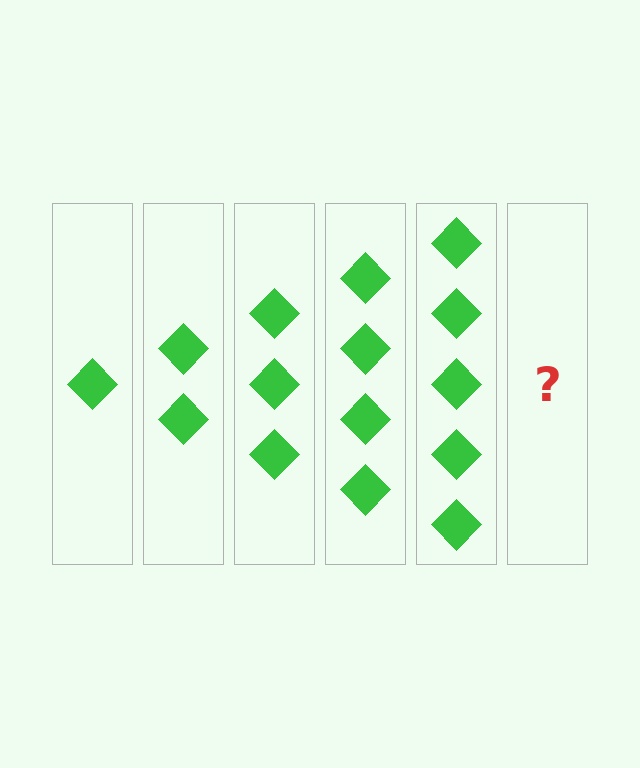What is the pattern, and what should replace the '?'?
The pattern is that each step adds one more diamond. The '?' should be 6 diamonds.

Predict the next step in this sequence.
The next step is 6 diamonds.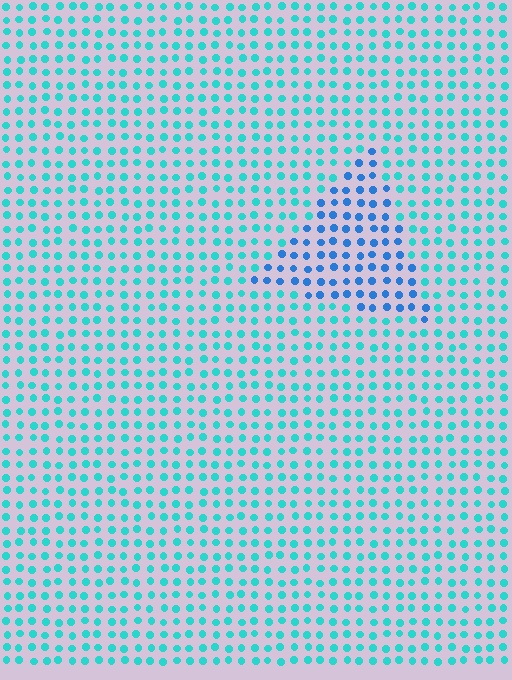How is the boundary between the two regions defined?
The boundary is defined purely by a slight shift in hue (about 36 degrees). Spacing, size, and orientation are identical on both sides.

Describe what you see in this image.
The image is filled with small cyan elements in a uniform arrangement. A triangle-shaped region is visible where the elements are tinted to a slightly different hue, forming a subtle color boundary.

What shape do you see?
I see a triangle.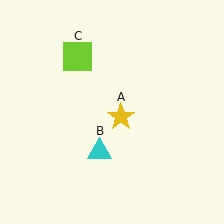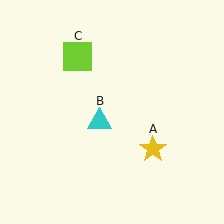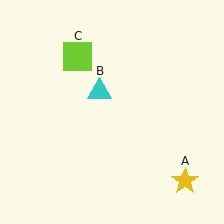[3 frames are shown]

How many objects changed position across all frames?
2 objects changed position: yellow star (object A), cyan triangle (object B).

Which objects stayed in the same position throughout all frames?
Lime square (object C) remained stationary.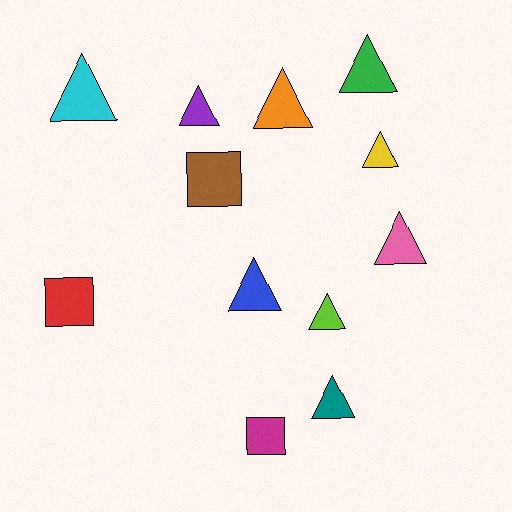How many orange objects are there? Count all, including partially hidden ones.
There is 1 orange object.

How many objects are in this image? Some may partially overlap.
There are 12 objects.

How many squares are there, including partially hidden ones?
There are 3 squares.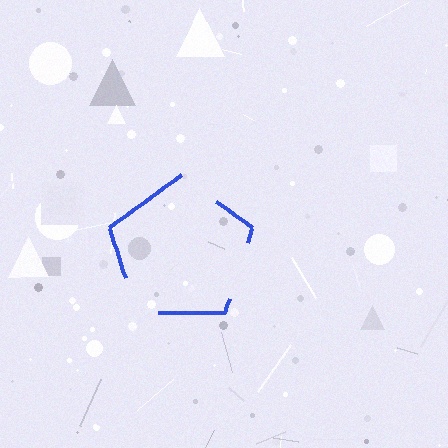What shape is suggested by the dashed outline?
The dashed outline suggests a pentagon.